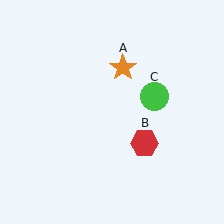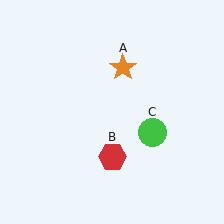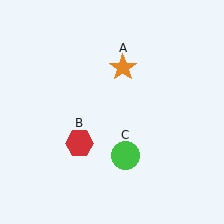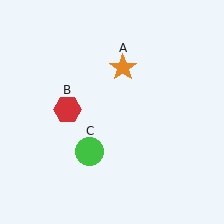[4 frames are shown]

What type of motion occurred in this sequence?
The red hexagon (object B), green circle (object C) rotated clockwise around the center of the scene.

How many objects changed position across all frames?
2 objects changed position: red hexagon (object B), green circle (object C).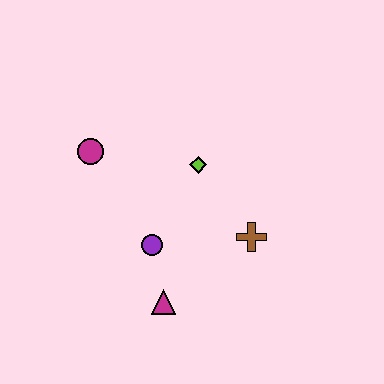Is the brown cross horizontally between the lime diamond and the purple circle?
No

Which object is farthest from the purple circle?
The magenta circle is farthest from the purple circle.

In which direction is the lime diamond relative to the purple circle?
The lime diamond is above the purple circle.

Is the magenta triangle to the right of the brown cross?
No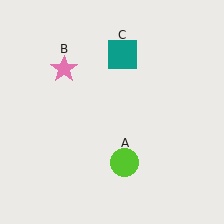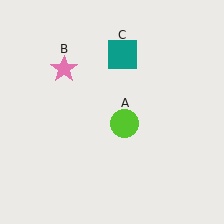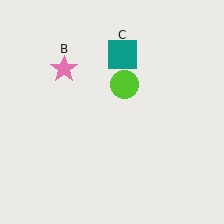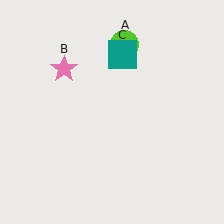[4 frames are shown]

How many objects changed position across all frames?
1 object changed position: lime circle (object A).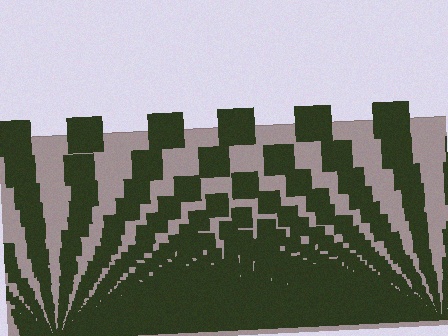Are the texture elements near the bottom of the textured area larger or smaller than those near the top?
Smaller. The gradient is inverted — elements near the bottom are smaller and denser.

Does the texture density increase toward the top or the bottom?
Density increases toward the bottom.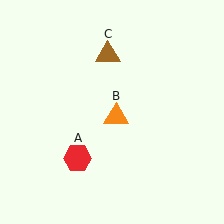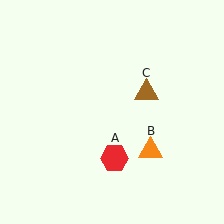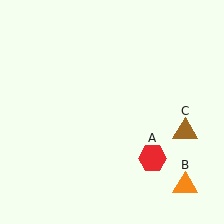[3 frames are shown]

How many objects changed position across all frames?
3 objects changed position: red hexagon (object A), orange triangle (object B), brown triangle (object C).